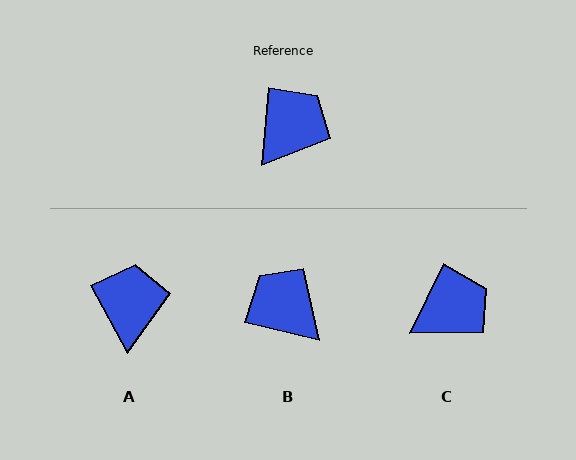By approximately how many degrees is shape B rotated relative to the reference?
Approximately 82 degrees counter-clockwise.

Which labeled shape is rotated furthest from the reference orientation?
B, about 82 degrees away.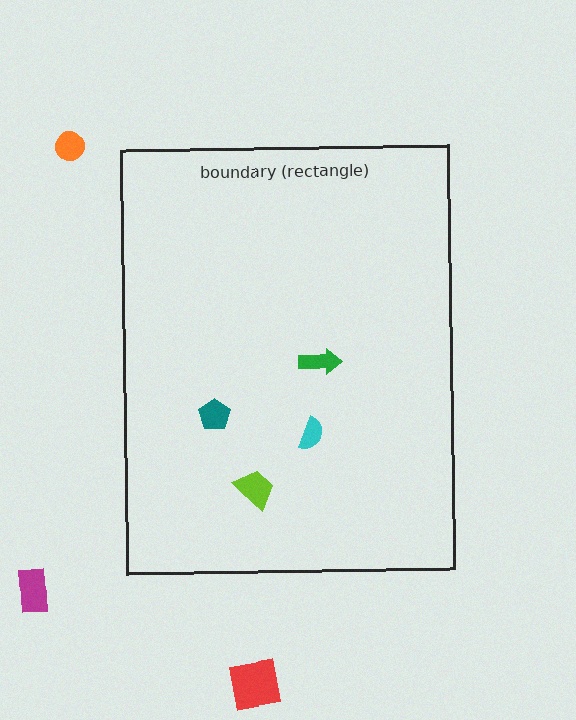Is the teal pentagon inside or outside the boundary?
Inside.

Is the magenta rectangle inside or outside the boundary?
Outside.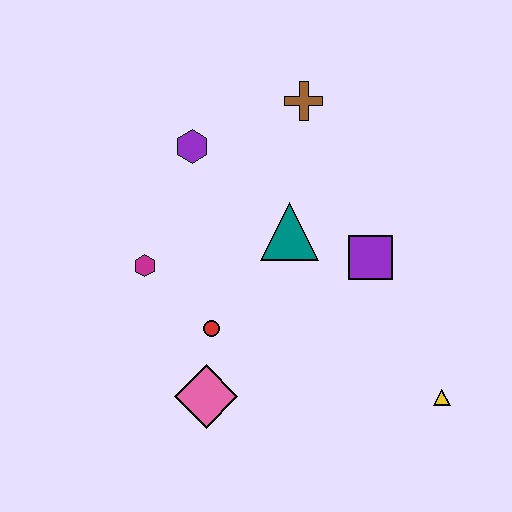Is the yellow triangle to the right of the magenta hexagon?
Yes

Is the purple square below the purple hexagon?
Yes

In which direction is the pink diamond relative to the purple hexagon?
The pink diamond is below the purple hexagon.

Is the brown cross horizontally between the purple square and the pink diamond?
Yes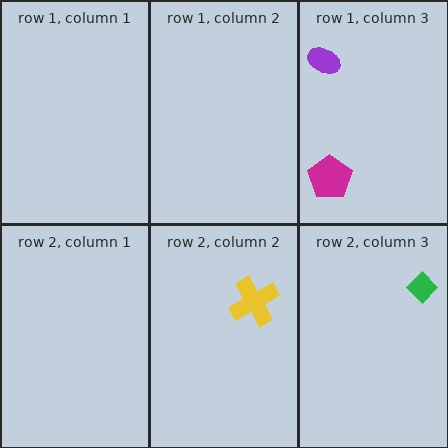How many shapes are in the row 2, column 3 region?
1.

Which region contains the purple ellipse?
The row 1, column 3 region.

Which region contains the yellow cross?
The row 2, column 2 region.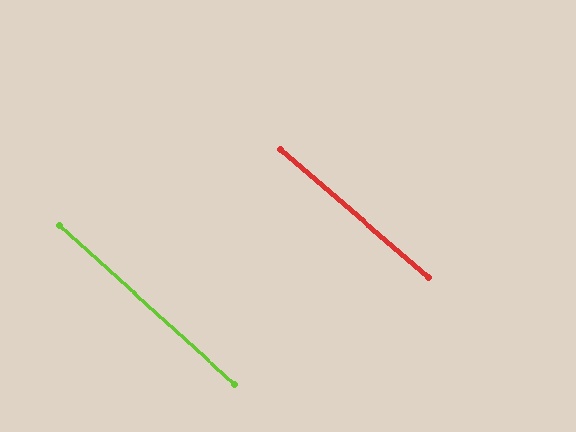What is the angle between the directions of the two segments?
Approximately 1 degree.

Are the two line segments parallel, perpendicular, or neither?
Parallel — their directions differ by only 1.5°.